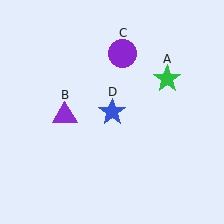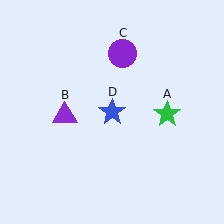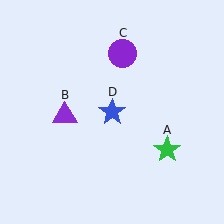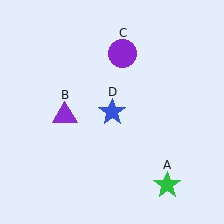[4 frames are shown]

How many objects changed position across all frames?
1 object changed position: green star (object A).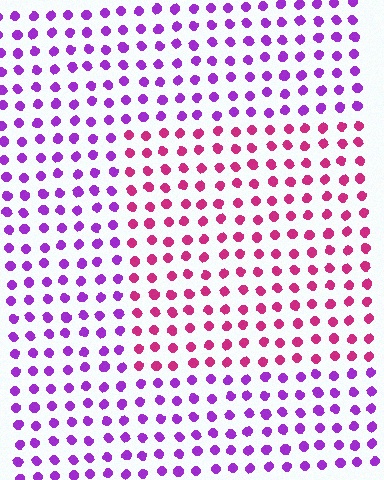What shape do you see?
I see a rectangle.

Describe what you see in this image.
The image is filled with small purple elements in a uniform arrangement. A rectangle-shaped region is visible where the elements are tinted to a slightly different hue, forming a subtle color boundary.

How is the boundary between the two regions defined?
The boundary is defined purely by a slight shift in hue (about 45 degrees). Spacing, size, and orientation are identical on both sides.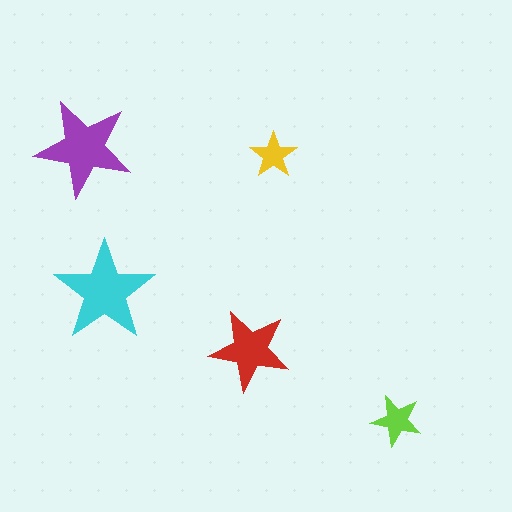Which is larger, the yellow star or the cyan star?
The cyan one.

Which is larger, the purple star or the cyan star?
The cyan one.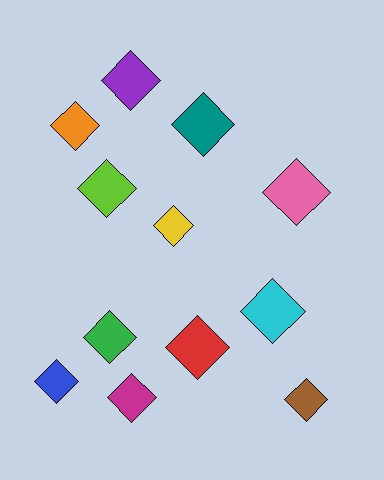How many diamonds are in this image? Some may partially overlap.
There are 12 diamonds.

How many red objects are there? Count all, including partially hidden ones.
There is 1 red object.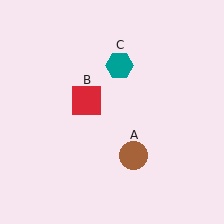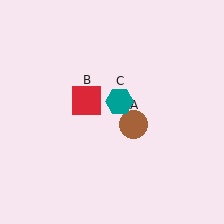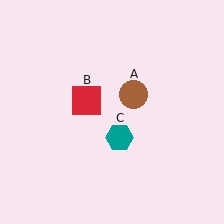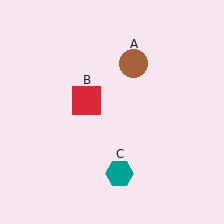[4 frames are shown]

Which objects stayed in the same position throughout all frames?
Red square (object B) remained stationary.